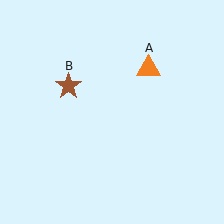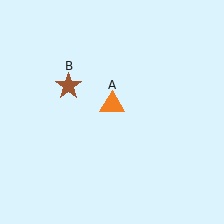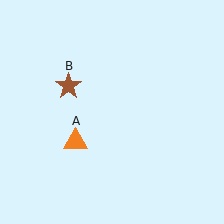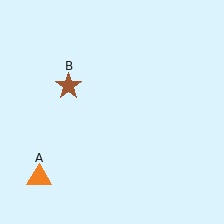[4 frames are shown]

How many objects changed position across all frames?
1 object changed position: orange triangle (object A).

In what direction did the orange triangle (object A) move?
The orange triangle (object A) moved down and to the left.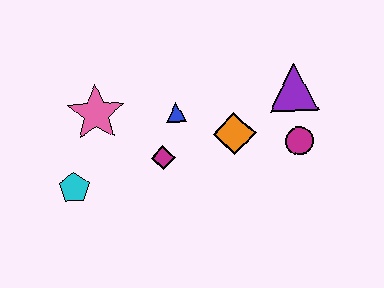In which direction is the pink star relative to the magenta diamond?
The pink star is to the left of the magenta diamond.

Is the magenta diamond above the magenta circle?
No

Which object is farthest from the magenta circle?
The cyan pentagon is farthest from the magenta circle.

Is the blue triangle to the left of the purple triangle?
Yes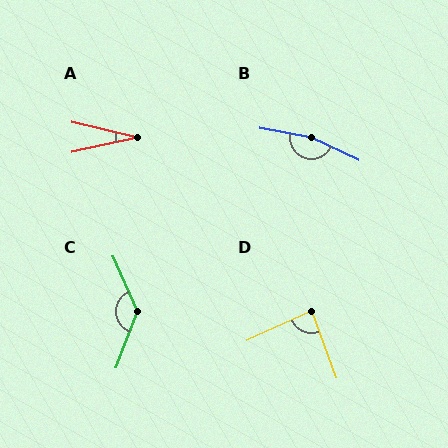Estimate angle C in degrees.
Approximately 136 degrees.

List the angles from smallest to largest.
A (26°), D (86°), C (136°), B (165°).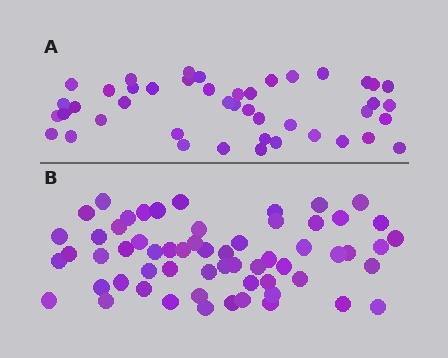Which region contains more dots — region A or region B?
Region B (the bottom region) has more dots.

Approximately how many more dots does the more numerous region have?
Region B has approximately 15 more dots than region A.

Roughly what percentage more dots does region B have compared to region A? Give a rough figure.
About 35% more.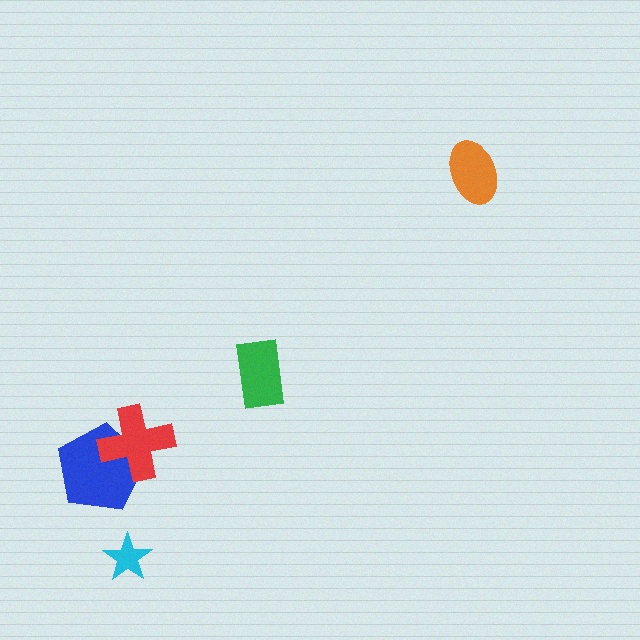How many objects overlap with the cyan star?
0 objects overlap with the cyan star.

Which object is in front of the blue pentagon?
The red cross is in front of the blue pentagon.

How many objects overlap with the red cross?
1 object overlaps with the red cross.